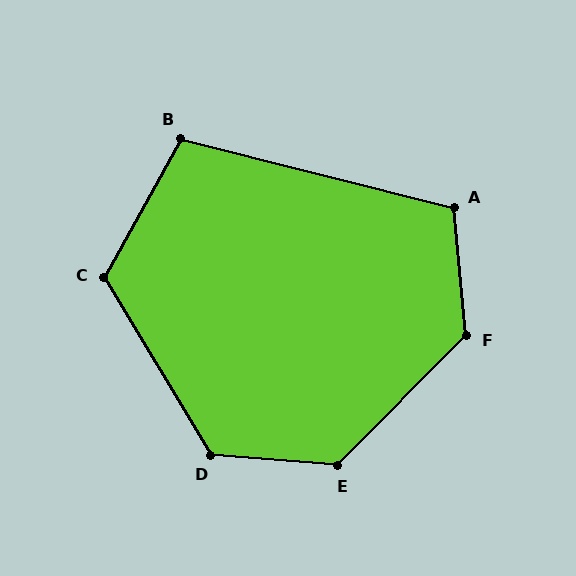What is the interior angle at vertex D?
Approximately 126 degrees (obtuse).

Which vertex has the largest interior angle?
E, at approximately 130 degrees.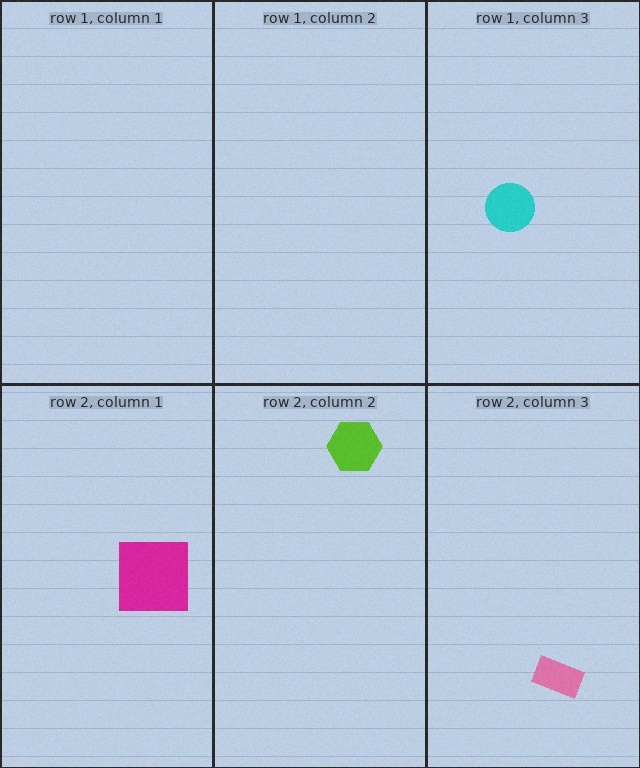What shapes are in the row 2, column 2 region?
The lime hexagon.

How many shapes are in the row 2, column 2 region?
1.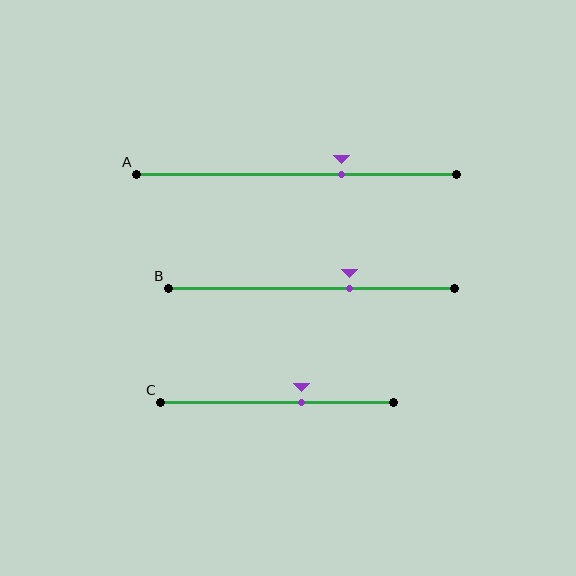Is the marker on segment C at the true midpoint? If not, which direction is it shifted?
No, the marker on segment C is shifted to the right by about 10% of the segment length.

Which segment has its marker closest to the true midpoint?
Segment C has its marker closest to the true midpoint.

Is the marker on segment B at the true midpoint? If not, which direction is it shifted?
No, the marker on segment B is shifted to the right by about 13% of the segment length.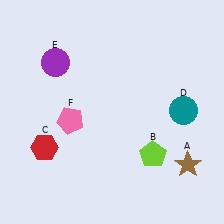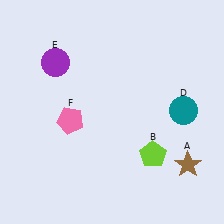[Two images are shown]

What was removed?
The red hexagon (C) was removed in Image 2.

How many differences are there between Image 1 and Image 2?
There is 1 difference between the two images.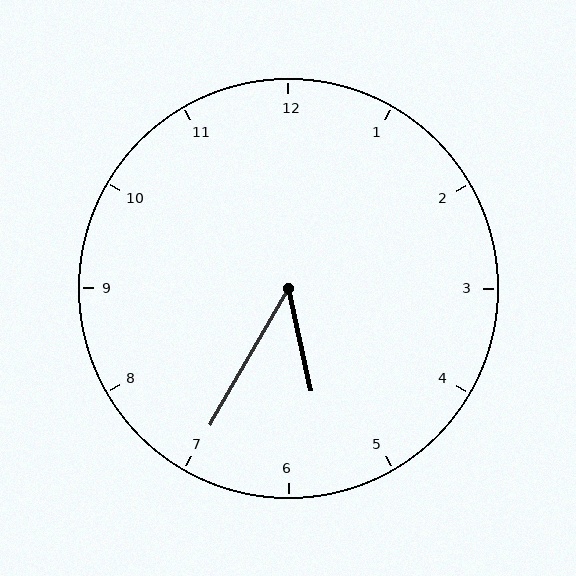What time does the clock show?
5:35.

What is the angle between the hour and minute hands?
Approximately 42 degrees.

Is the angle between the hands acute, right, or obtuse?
It is acute.